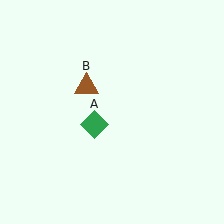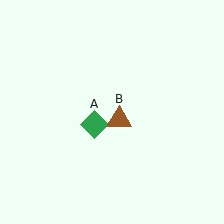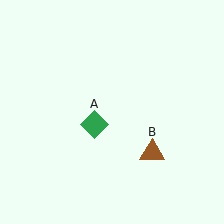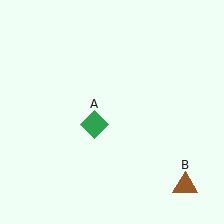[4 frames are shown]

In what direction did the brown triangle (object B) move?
The brown triangle (object B) moved down and to the right.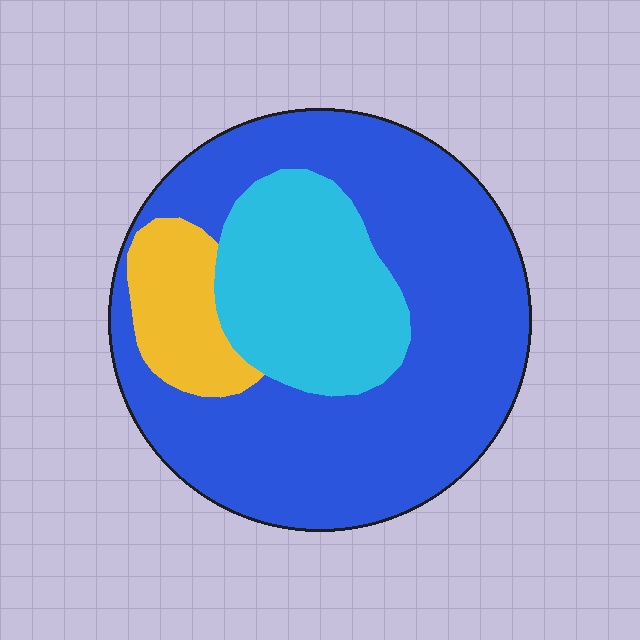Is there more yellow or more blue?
Blue.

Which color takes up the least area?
Yellow, at roughly 10%.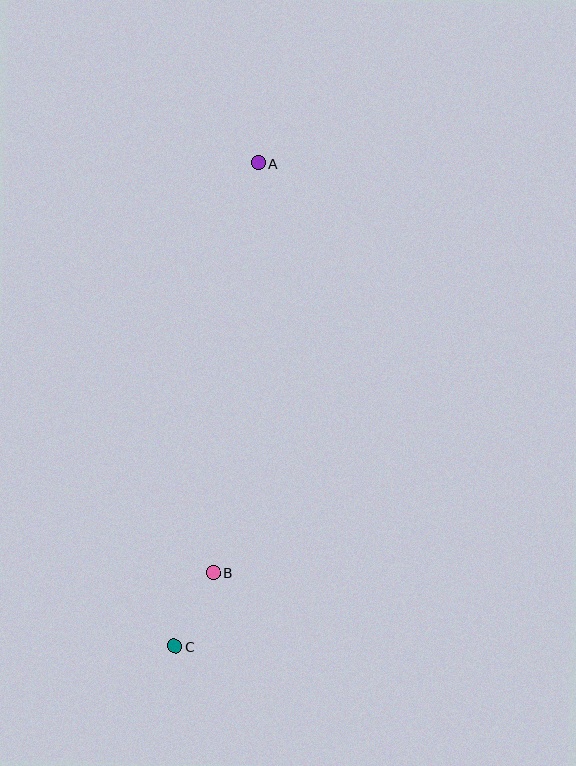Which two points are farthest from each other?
Points A and C are farthest from each other.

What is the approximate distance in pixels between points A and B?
The distance between A and B is approximately 412 pixels.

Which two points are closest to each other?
Points B and C are closest to each other.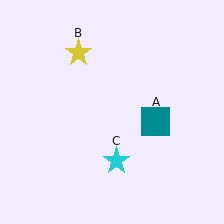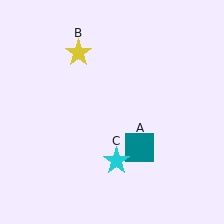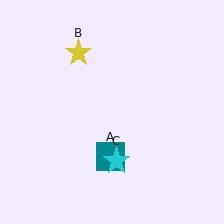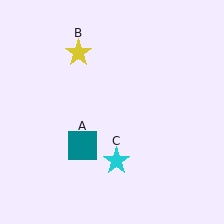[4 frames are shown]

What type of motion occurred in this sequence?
The teal square (object A) rotated clockwise around the center of the scene.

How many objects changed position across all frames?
1 object changed position: teal square (object A).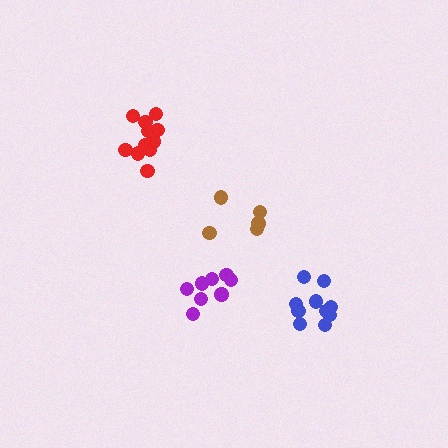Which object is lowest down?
The blue cluster is bottommost.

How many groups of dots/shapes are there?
There are 4 groups.